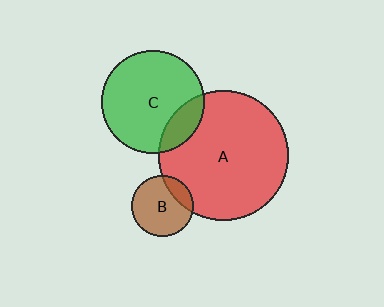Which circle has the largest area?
Circle A (red).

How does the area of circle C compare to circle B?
Approximately 2.8 times.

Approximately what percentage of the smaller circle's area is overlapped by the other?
Approximately 15%.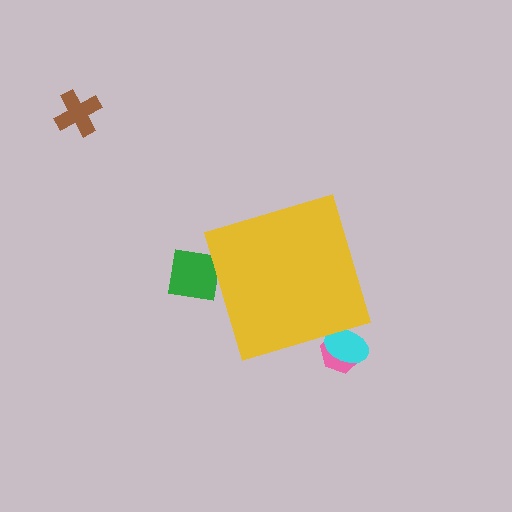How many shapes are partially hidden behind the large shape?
3 shapes are partially hidden.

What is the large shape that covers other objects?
A yellow diamond.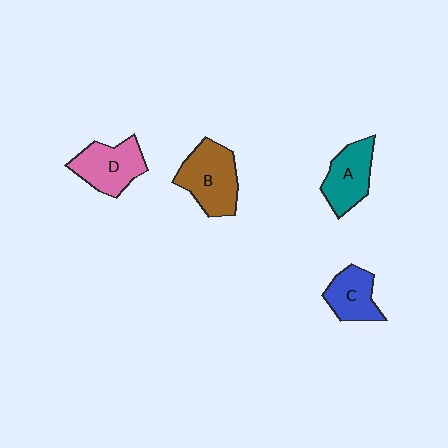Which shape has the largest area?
Shape B (brown).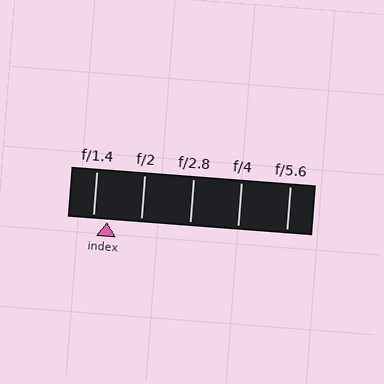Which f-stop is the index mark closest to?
The index mark is closest to f/1.4.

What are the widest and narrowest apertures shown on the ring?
The widest aperture shown is f/1.4 and the narrowest is f/5.6.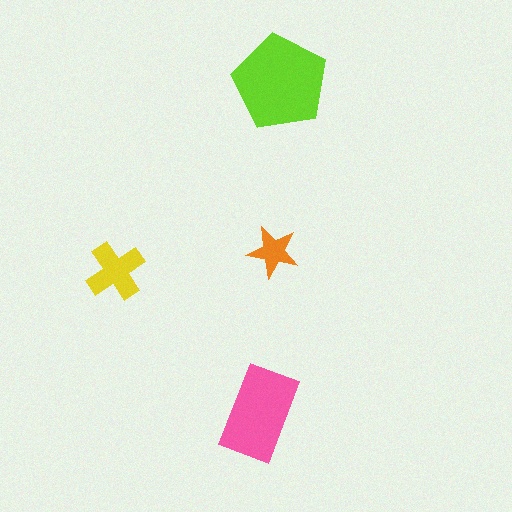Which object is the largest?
The lime pentagon.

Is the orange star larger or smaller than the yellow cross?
Smaller.